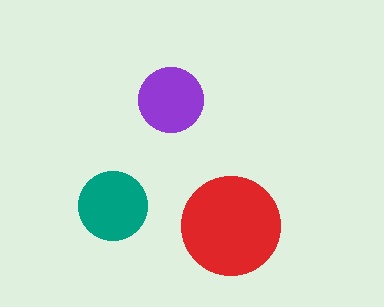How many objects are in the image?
There are 3 objects in the image.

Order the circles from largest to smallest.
the red one, the teal one, the purple one.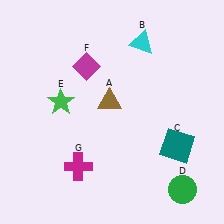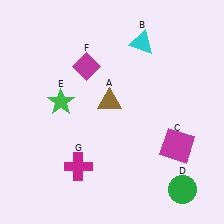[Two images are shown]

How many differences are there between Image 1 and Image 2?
There is 1 difference between the two images.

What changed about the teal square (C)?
In Image 1, C is teal. In Image 2, it changed to magenta.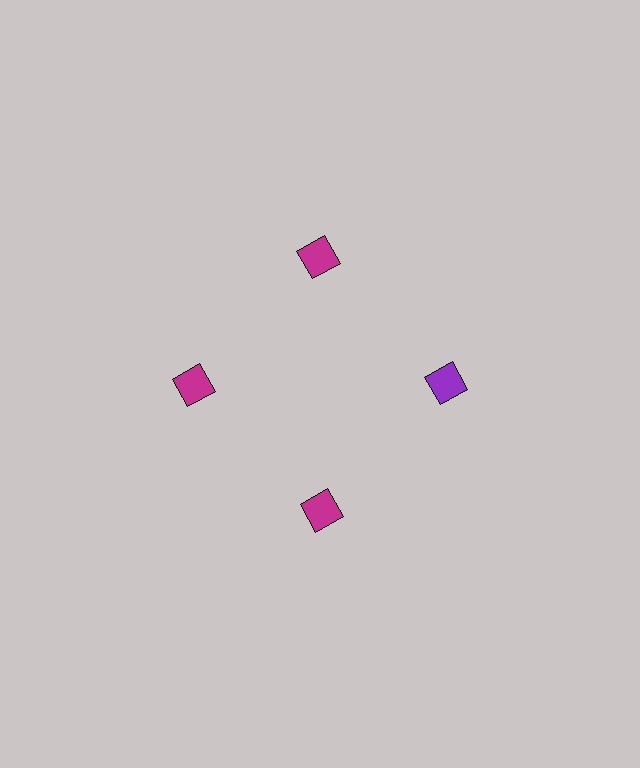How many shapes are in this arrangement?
There are 4 shapes arranged in a ring pattern.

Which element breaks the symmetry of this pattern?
The purple diamond at roughly the 3 o'clock position breaks the symmetry. All other shapes are magenta diamonds.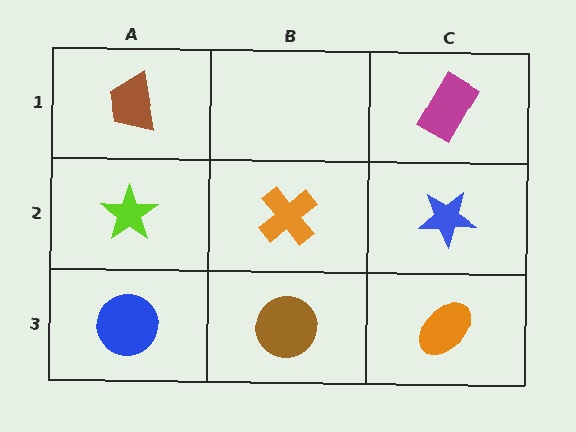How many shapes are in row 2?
3 shapes.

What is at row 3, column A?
A blue circle.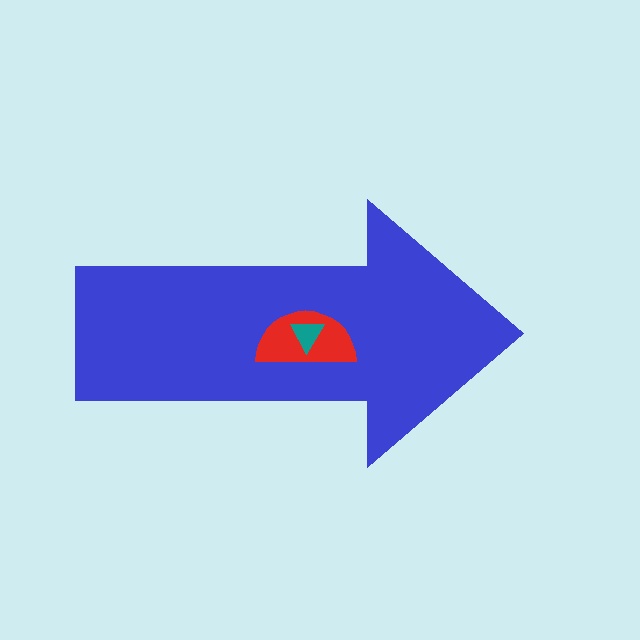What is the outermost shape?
The blue arrow.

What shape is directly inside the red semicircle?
The teal triangle.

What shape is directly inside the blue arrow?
The red semicircle.